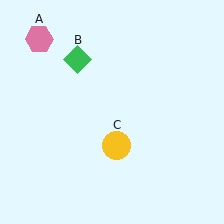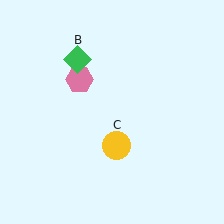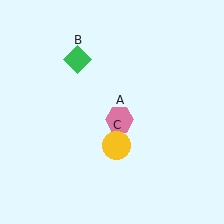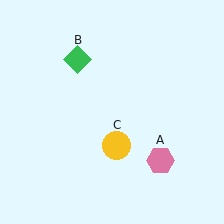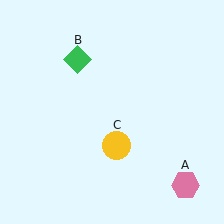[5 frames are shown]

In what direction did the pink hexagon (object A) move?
The pink hexagon (object A) moved down and to the right.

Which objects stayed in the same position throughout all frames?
Green diamond (object B) and yellow circle (object C) remained stationary.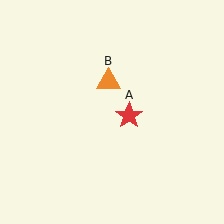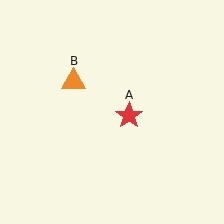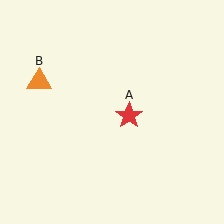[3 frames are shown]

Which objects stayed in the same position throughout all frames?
Red star (object A) remained stationary.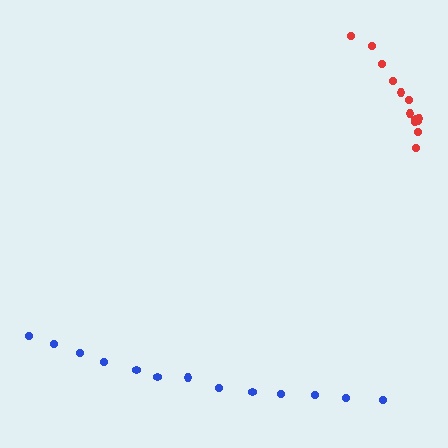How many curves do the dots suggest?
There are 2 distinct paths.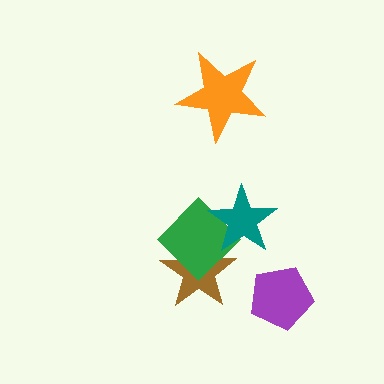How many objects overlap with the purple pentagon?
0 objects overlap with the purple pentagon.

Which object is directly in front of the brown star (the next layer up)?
The green diamond is directly in front of the brown star.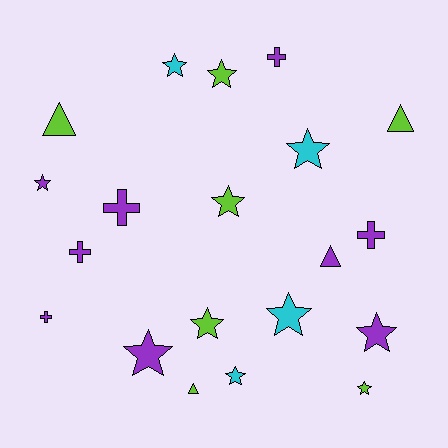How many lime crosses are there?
There are no lime crosses.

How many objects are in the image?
There are 20 objects.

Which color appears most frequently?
Purple, with 9 objects.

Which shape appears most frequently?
Star, with 11 objects.